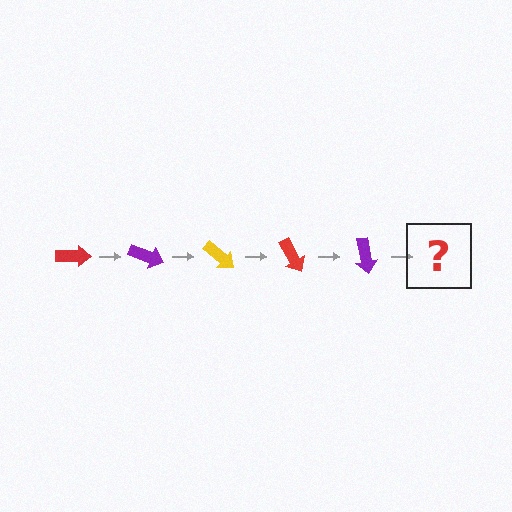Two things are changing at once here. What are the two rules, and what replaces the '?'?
The two rules are that it rotates 20 degrees each step and the color cycles through red, purple, and yellow. The '?' should be a yellow arrow, rotated 100 degrees from the start.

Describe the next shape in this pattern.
It should be a yellow arrow, rotated 100 degrees from the start.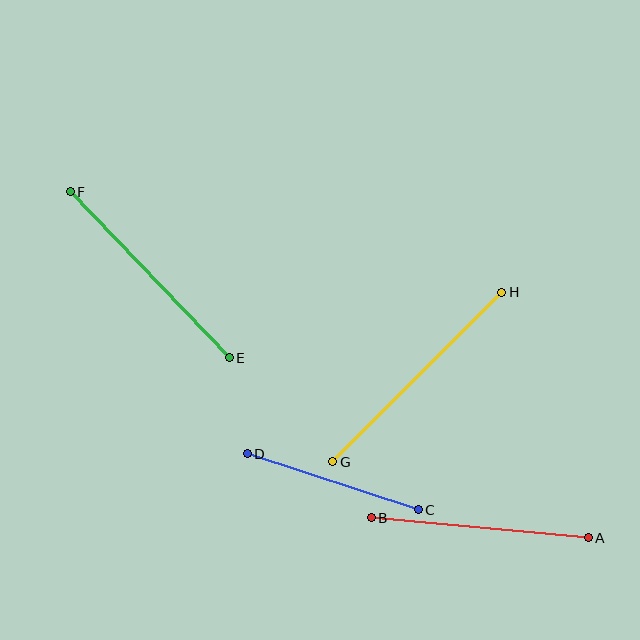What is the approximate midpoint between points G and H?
The midpoint is at approximately (417, 377) pixels.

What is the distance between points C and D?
The distance is approximately 180 pixels.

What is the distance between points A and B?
The distance is approximately 218 pixels.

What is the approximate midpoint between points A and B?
The midpoint is at approximately (480, 528) pixels.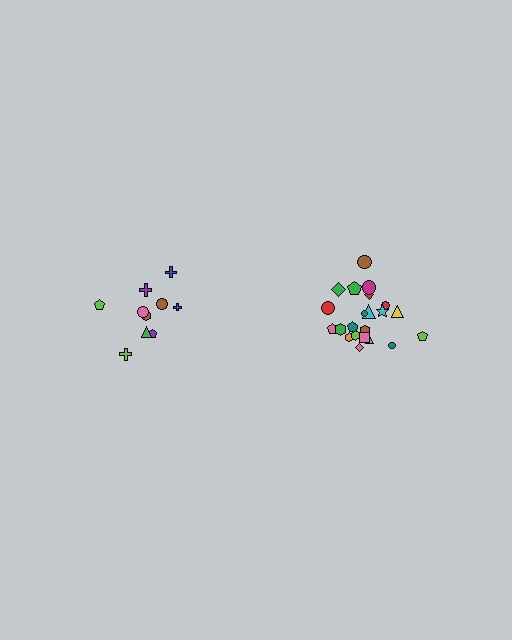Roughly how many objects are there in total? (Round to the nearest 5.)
Roughly 30 objects in total.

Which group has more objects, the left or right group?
The right group.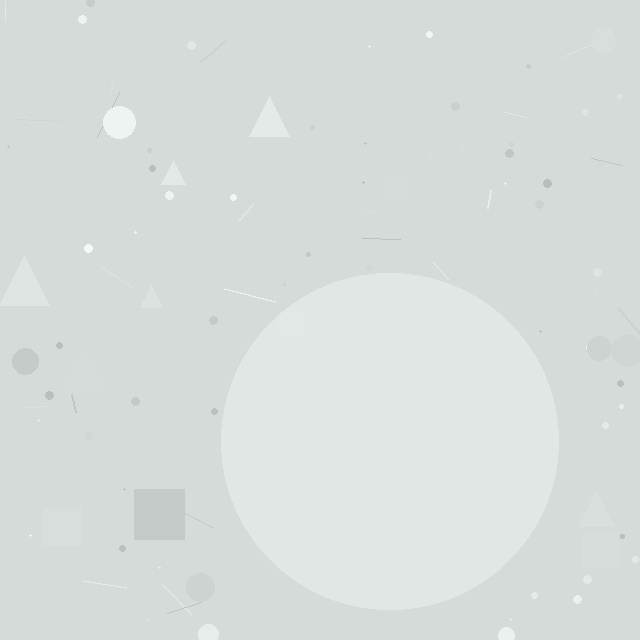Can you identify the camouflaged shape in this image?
The camouflaged shape is a circle.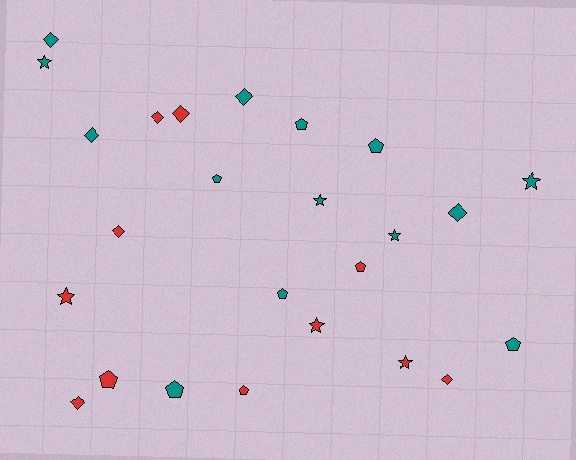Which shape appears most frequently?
Diamond, with 9 objects.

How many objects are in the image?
There are 25 objects.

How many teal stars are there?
There are 4 teal stars.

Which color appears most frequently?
Teal, with 14 objects.